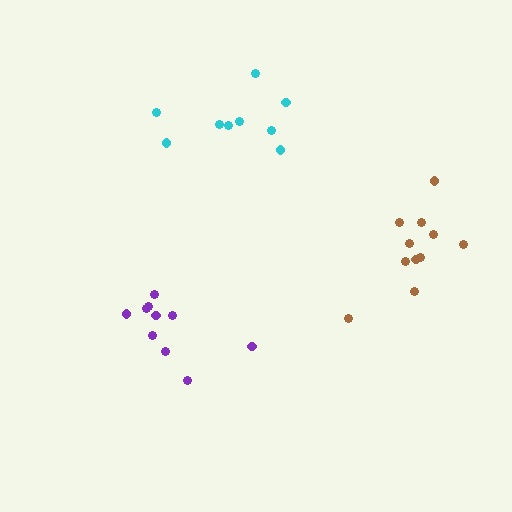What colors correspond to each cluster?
The clusters are colored: purple, brown, cyan.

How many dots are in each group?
Group 1: 10 dots, Group 2: 11 dots, Group 3: 9 dots (30 total).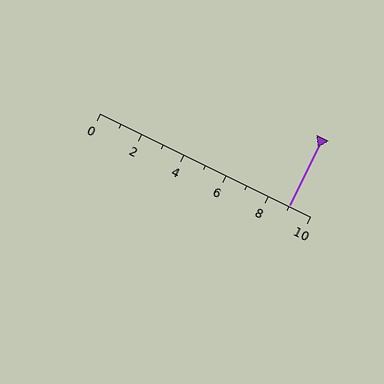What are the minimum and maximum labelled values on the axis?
The axis runs from 0 to 10.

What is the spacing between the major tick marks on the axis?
The major ticks are spaced 2 apart.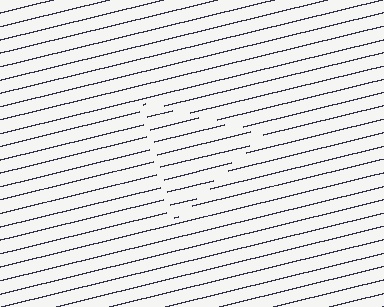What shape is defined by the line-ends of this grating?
An illusory triangle. The interior of the shape contains the same grating, shifted by half a period — the contour is defined by the phase discontinuity where line-ends from the inner and outer gratings abut.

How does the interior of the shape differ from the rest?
The interior of the shape contains the same grating, shifted by half a period — the contour is defined by the phase discontinuity where line-ends from the inner and outer gratings abut.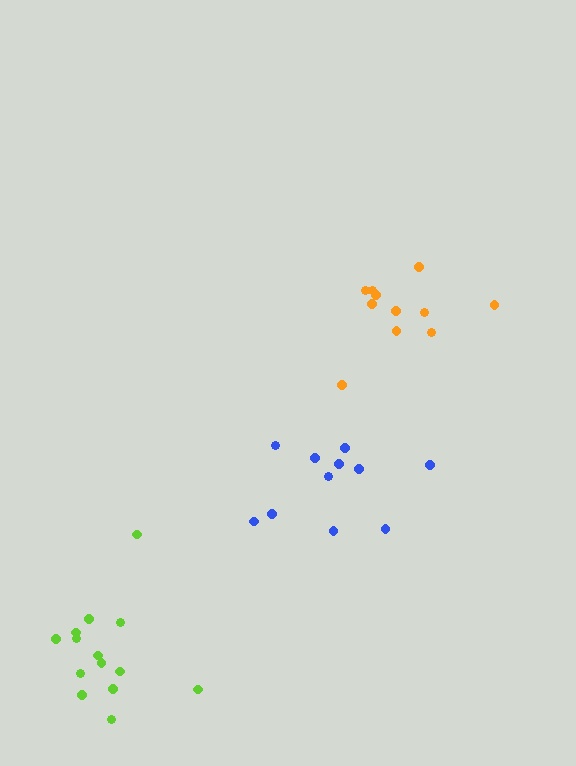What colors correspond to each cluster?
The clusters are colored: orange, lime, blue.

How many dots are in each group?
Group 1: 11 dots, Group 2: 14 dots, Group 3: 11 dots (36 total).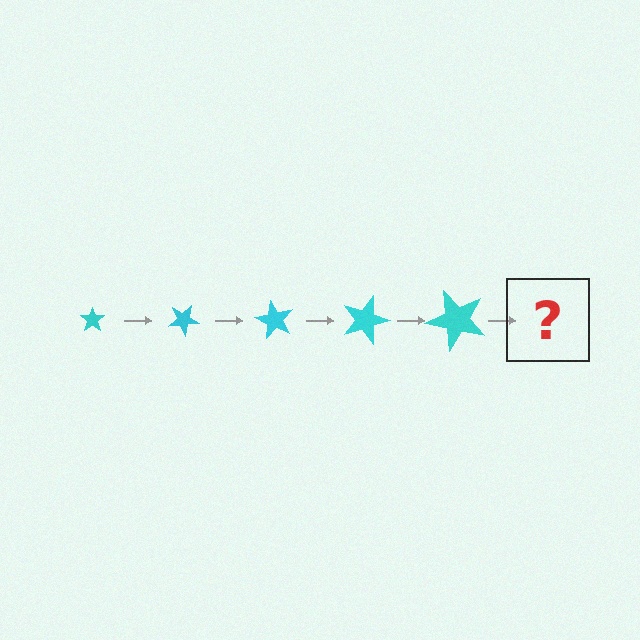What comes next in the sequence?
The next element should be a star, larger than the previous one and rotated 150 degrees from the start.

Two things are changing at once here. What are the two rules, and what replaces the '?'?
The two rules are that the star grows larger each step and it rotates 30 degrees each step. The '?' should be a star, larger than the previous one and rotated 150 degrees from the start.